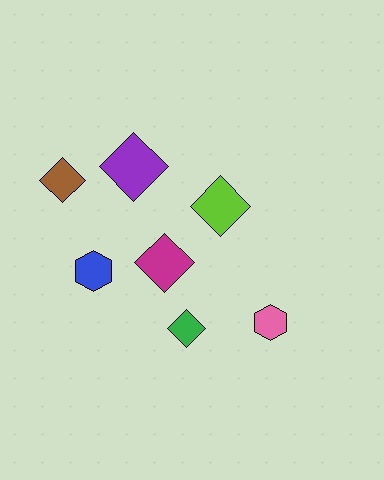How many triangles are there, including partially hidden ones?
There are no triangles.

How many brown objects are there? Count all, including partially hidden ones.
There is 1 brown object.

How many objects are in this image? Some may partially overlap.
There are 7 objects.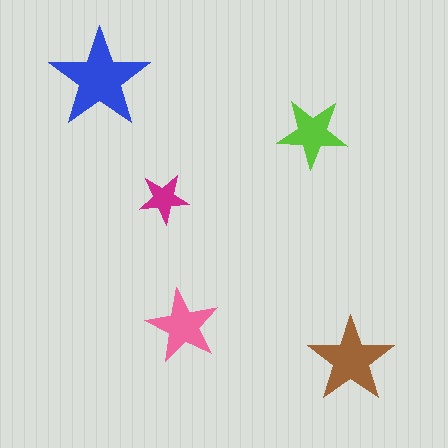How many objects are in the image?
There are 5 objects in the image.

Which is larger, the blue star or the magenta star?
The blue one.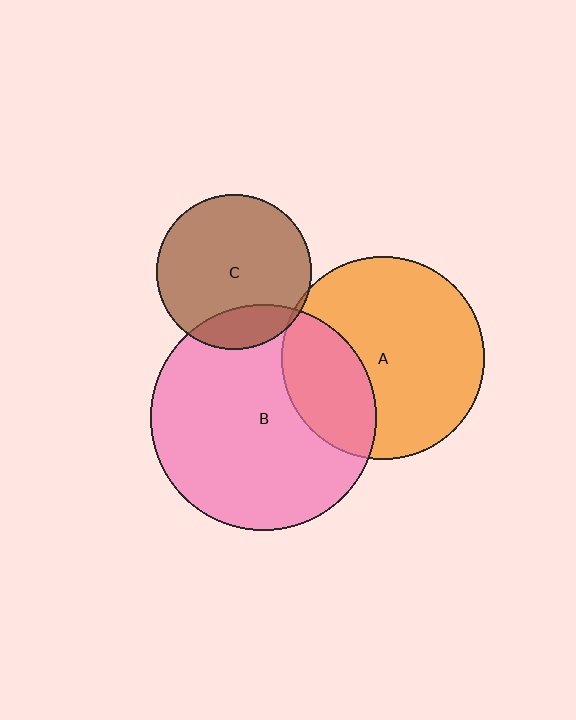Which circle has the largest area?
Circle B (pink).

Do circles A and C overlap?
Yes.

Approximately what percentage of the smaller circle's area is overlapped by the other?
Approximately 5%.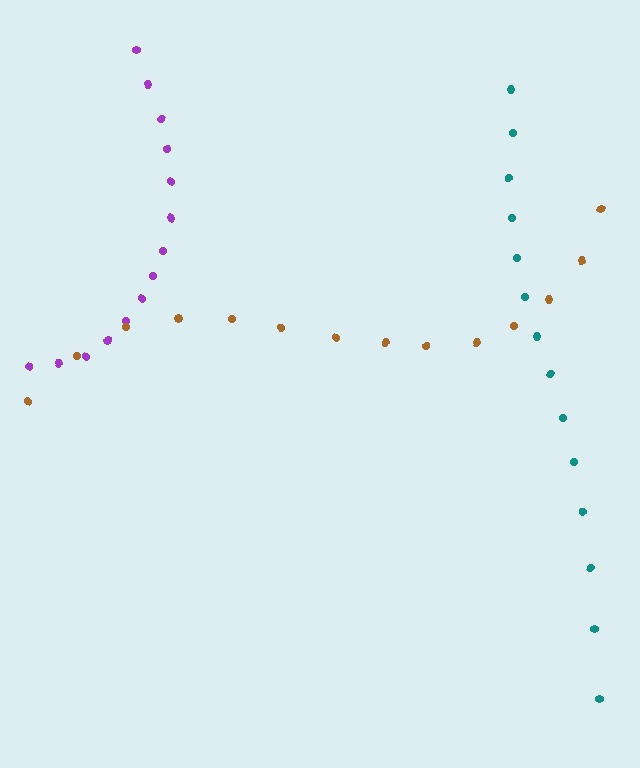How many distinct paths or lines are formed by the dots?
There are 3 distinct paths.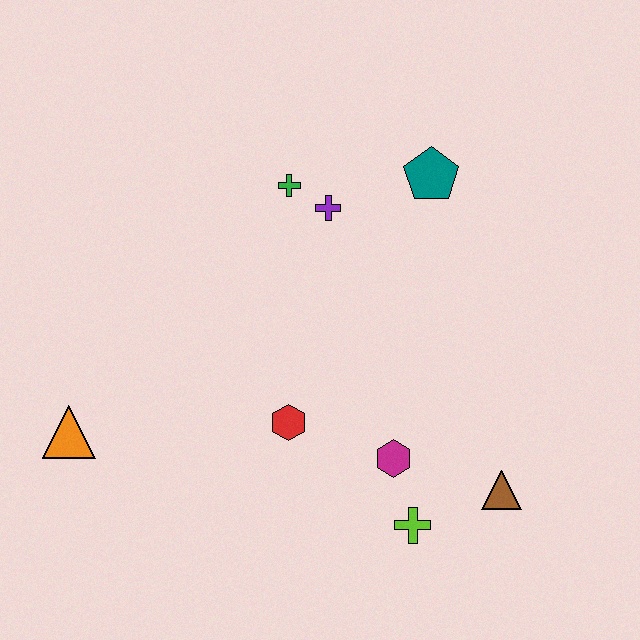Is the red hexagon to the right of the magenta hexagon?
No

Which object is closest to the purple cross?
The green cross is closest to the purple cross.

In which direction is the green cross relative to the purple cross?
The green cross is to the left of the purple cross.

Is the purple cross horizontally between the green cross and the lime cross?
Yes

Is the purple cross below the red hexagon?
No